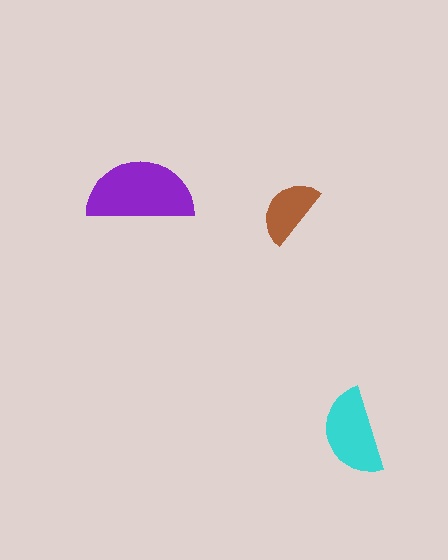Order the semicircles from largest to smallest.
the purple one, the cyan one, the brown one.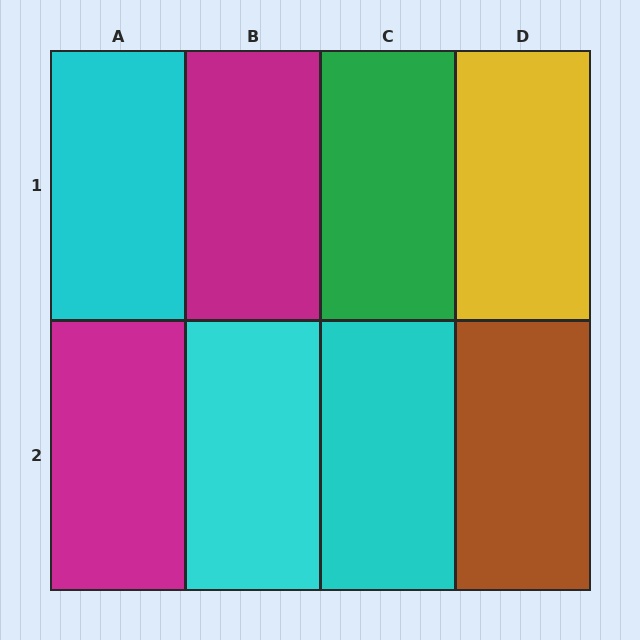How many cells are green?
1 cell is green.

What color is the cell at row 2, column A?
Magenta.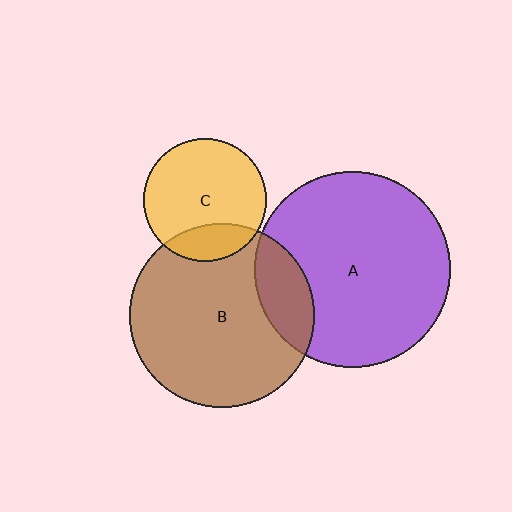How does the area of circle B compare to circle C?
Approximately 2.3 times.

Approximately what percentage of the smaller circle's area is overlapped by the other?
Approximately 20%.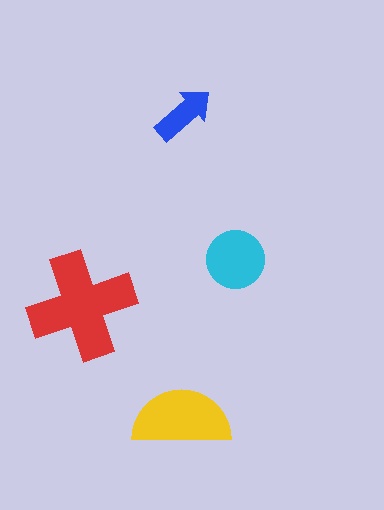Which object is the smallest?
The blue arrow.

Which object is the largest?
The red cross.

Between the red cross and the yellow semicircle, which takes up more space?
The red cross.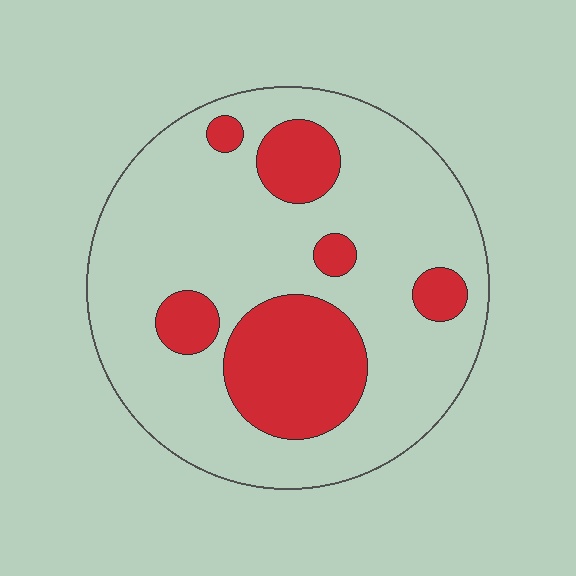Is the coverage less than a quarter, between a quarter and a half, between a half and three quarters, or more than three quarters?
Less than a quarter.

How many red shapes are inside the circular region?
6.